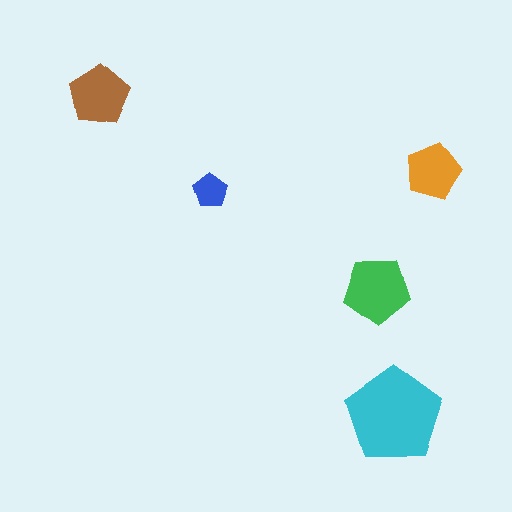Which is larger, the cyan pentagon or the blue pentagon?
The cyan one.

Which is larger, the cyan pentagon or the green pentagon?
The cyan one.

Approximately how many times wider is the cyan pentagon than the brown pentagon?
About 1.5 times wider.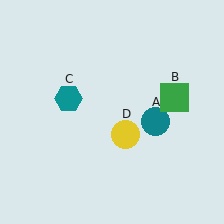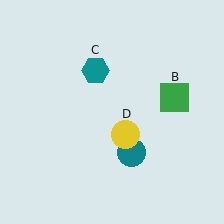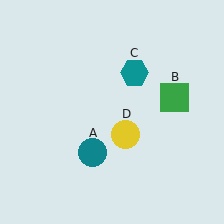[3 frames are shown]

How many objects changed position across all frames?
2 objects changed position: teal circle (object A), teal hexagon (object C).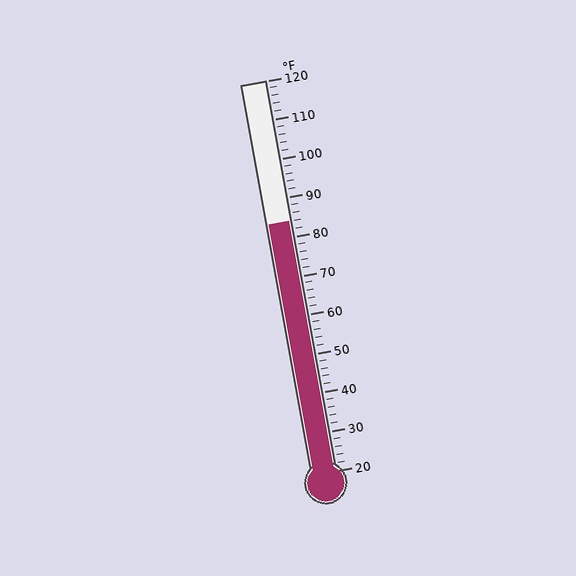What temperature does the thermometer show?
The thermometer shows approximately 84°F.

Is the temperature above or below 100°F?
The temperature is below 100°F.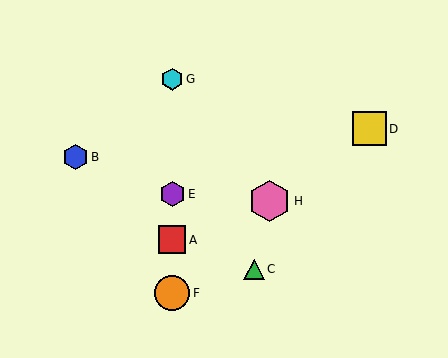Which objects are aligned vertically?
Objects A, E, F, G are aligned vertically.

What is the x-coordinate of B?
Object B is at x≈75.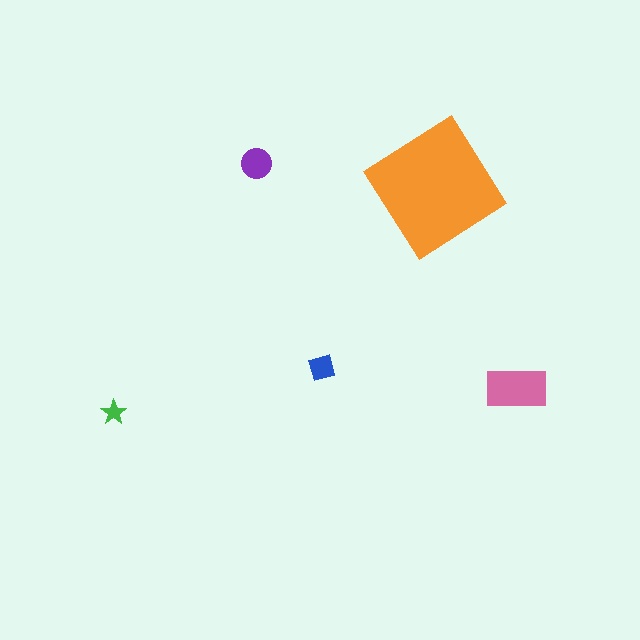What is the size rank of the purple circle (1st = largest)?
3rd.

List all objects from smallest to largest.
The green star, the blue diamond, the purple circle, the pink rectangle, the orange diamond.